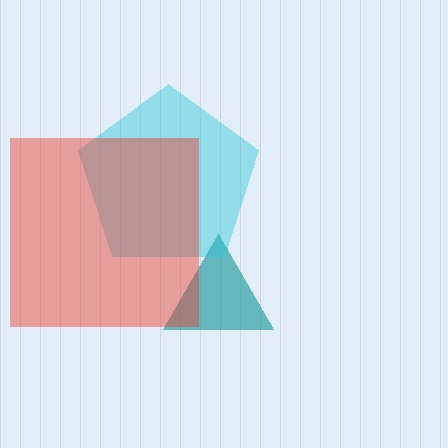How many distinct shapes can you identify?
There are 3 distinct shapes: a teal triangle, a cyan pentagon, a red square.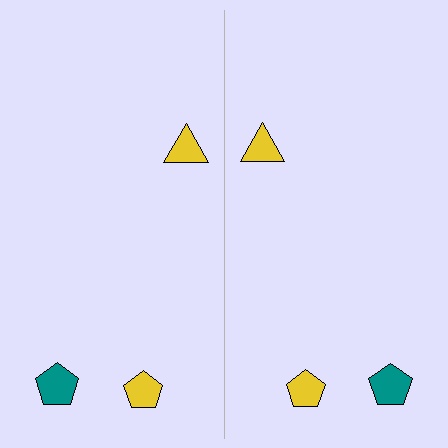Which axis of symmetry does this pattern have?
The pattern has a vertical axis of symmetry running through the center of the image.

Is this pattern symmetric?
Yes, this pattern has bilateral (reflection) symmetry.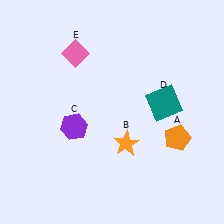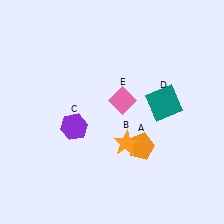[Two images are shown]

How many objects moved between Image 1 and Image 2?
2 objects moved between the two images.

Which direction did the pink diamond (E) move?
The pink diamond (E) moved down.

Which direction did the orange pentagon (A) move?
The orange pentagon (A) moved left.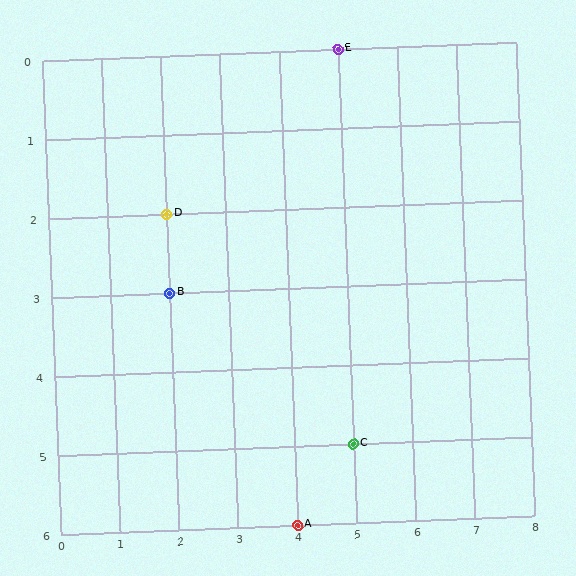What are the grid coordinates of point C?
Point C is at grid coordinates (5, 5).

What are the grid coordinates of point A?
Point A is at grid coordinates (4, 6).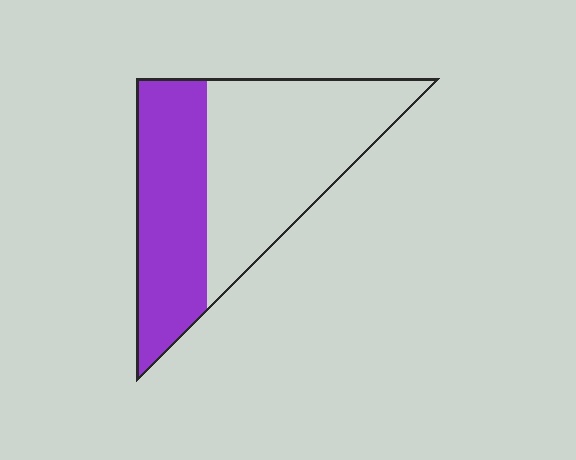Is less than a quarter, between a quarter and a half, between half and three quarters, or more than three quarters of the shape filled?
Between a quarter and a half.